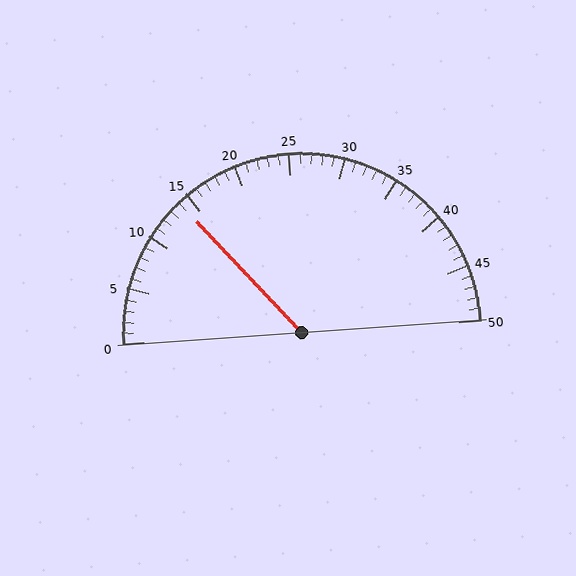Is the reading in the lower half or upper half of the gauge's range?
The reading is in the lower half of the range (0 to 50).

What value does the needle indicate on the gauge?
The needle indicates approximately 14.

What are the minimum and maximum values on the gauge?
The gauge ranges from 0 to 50.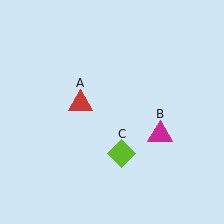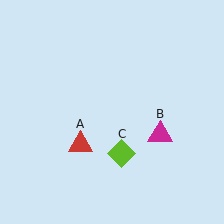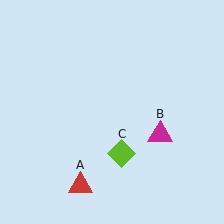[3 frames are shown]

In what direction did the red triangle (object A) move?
The red triangle (object A) moved down.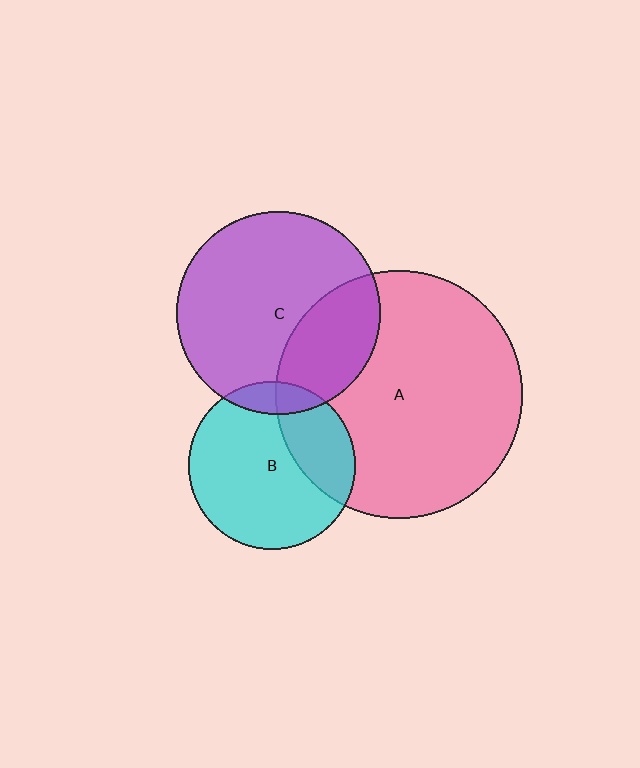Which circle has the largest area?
Circle A (pink).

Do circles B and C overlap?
Yes.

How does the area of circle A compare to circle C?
Approximately 1.5 times.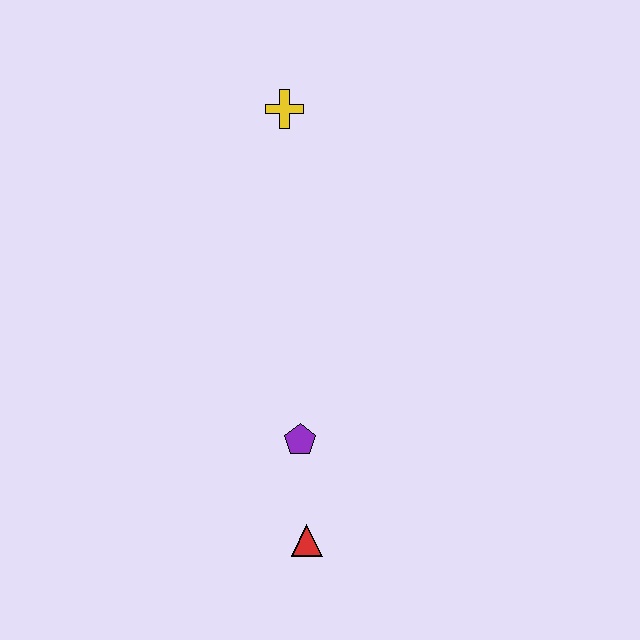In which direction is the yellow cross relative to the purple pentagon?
The yellow cross is above the purple pentagon.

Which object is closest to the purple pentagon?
The red triangle is closest to the purple pentagon.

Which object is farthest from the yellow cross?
The red triangle is farthest from the yellow cross.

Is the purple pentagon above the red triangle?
Yes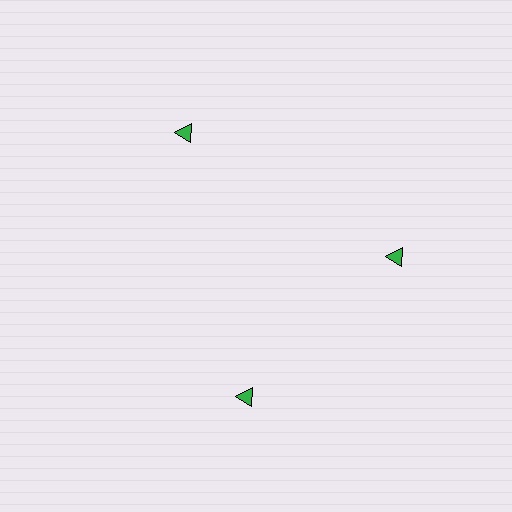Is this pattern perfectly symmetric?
No. The 3 green triangles are arranged in a ring, but one element near the 7 o'clock position is rotated out of alignment along the ring, breaking the 3-fold rotational symmetry.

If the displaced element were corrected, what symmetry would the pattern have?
It would have 3-fold rotational symmetry — the pattern would map onto itself every 120 degrees.